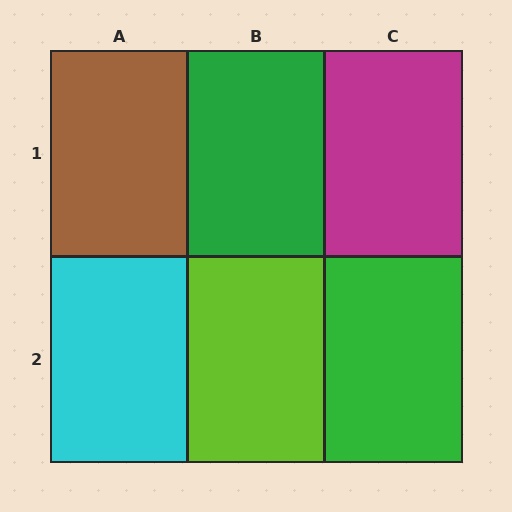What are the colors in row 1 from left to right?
Brown, green, magenta.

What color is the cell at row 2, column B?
Lime.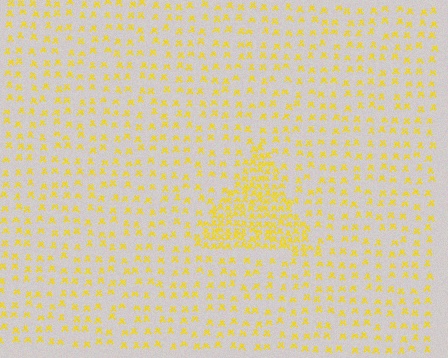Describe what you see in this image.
The image contains small yellow elements arranged at two different densities. A triangle-shaped region is visible where the elements are more densely packed than the surrounding area.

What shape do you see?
I see a triangle.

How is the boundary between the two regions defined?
The boundary is defined by a change in element density (approximately 2.6x ratio). All elements are the same color, size, and shape.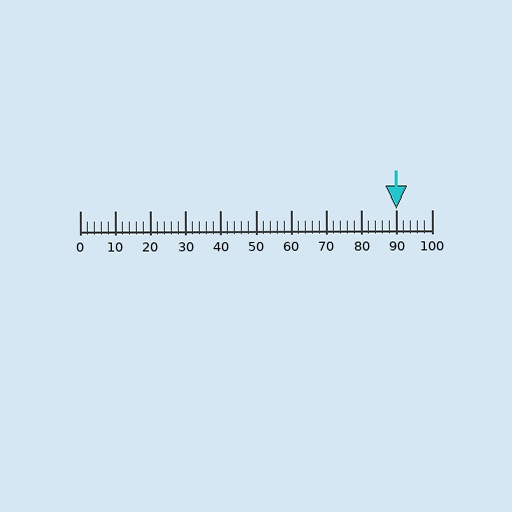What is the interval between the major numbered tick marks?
The major tick marks are spaced 10 units apart.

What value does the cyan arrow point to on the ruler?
The cyan arrow points to approximately 90.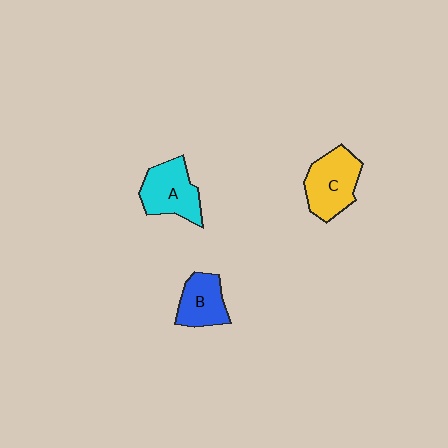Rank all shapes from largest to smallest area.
From largest to smallest: C (yellow), A (cyan), B (blue).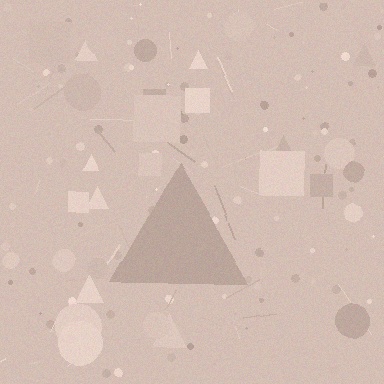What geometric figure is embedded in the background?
A triangle is embedded in the background.